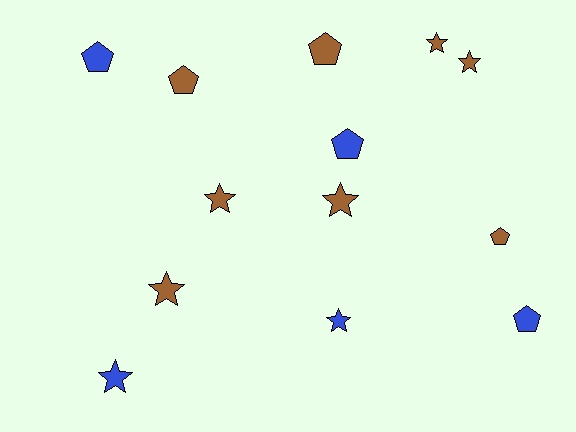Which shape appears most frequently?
Star, with 7 objects.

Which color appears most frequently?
Brown, with 8 objects.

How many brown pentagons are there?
There are 3 brown pentagons.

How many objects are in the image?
There are 13 objects.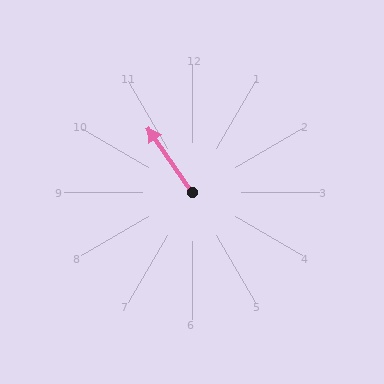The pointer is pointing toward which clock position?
Roughly 11 o'clock.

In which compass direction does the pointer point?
Northwest.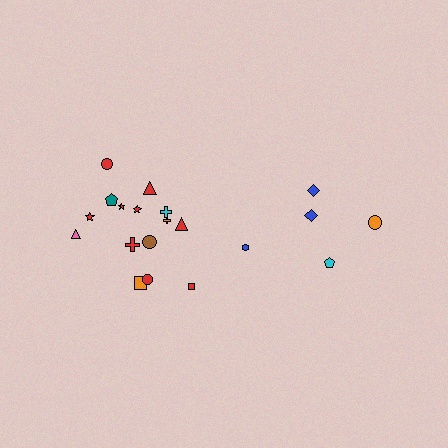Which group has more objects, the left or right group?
The left group.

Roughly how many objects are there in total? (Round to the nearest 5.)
Roughly 20 objects in total.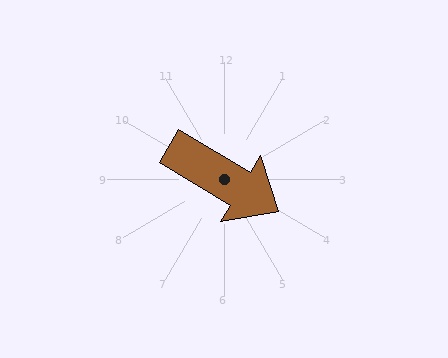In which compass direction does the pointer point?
Southeast.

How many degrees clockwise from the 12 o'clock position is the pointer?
Approximately 121 degrees.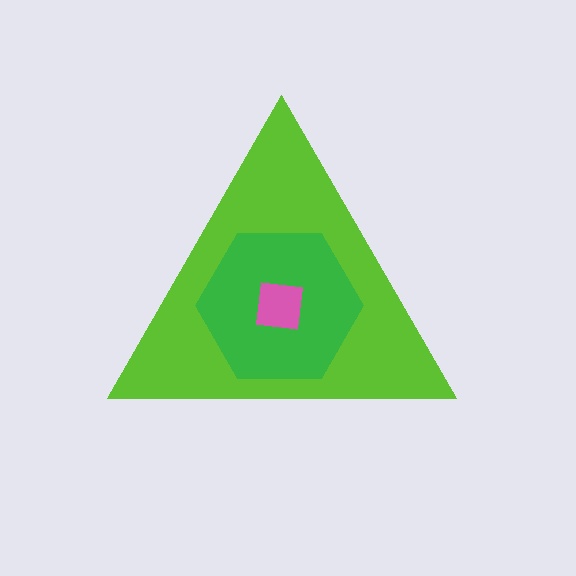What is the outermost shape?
The lime triangle.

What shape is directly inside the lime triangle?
The green hexagon.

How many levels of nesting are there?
3.